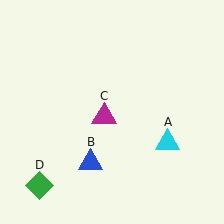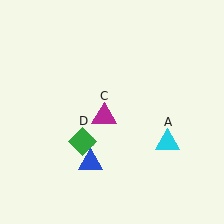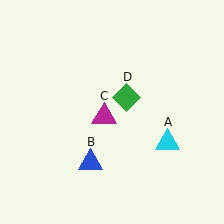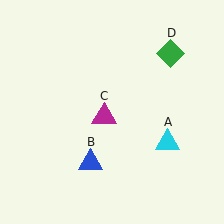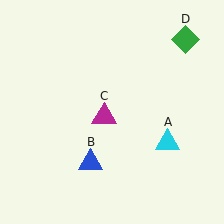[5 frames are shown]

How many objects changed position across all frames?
1 object changed position: green diamond (object D).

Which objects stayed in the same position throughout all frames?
Cyan triangle (object A) and blue triangle (object B) and magenta triangle (object C) remained stationary.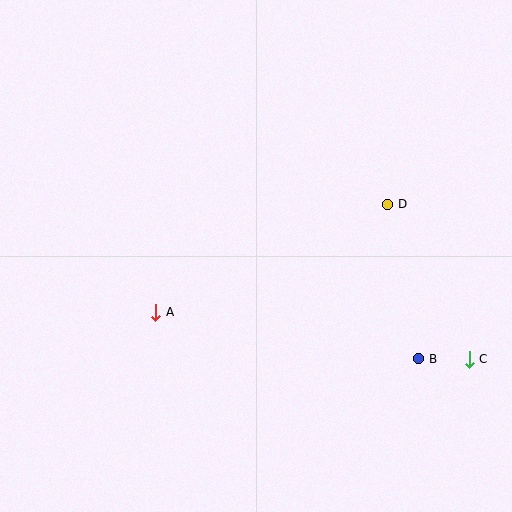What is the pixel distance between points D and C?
The distance between D and C is 175 pixels.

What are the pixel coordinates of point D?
Point D is at (388, 204).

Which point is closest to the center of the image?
Point A at (156, 312) is closest to the center.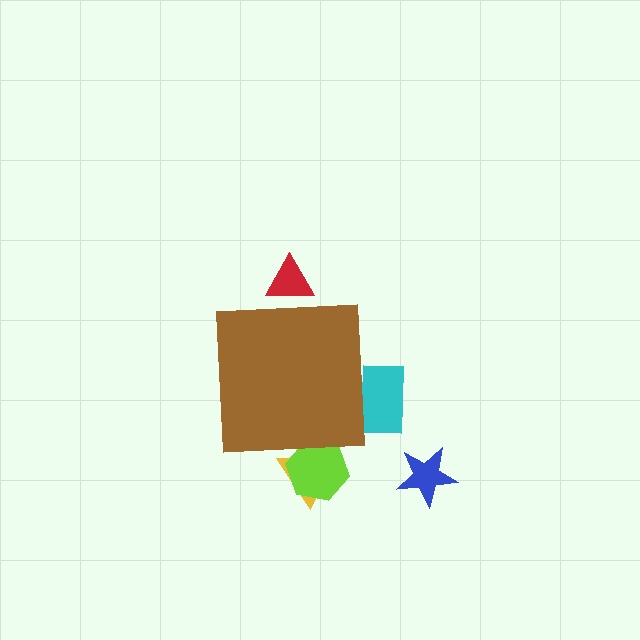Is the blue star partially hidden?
No, the blue star is fully visible.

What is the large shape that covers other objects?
A brown square.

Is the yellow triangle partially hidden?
Yes, the yellow triangle is partially hidden behind the brown square.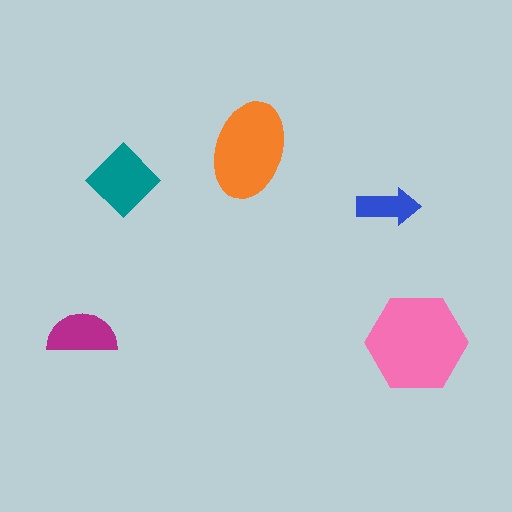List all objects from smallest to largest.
The blue arrow, the magenta semicircle, the teal diamond, the orange ellipse, the pink hexagon.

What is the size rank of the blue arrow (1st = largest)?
5th.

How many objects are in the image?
There are 5 objects in the image.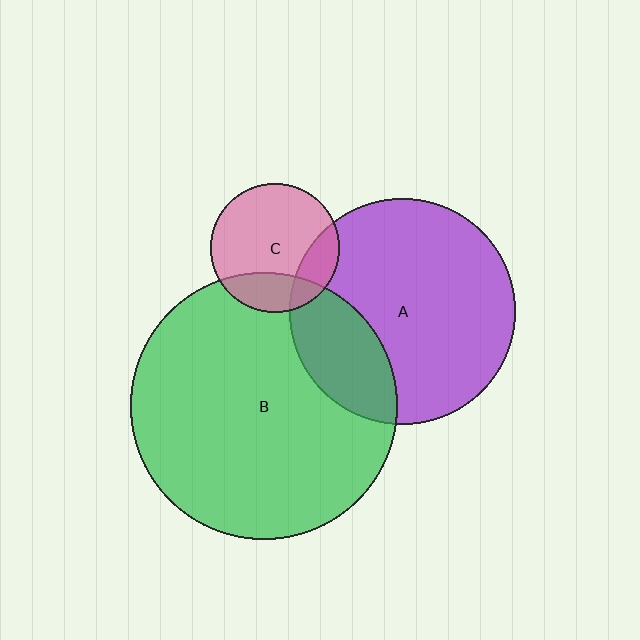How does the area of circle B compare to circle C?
Approximately 4.3 times.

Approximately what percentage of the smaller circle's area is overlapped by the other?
Approximately 20%.